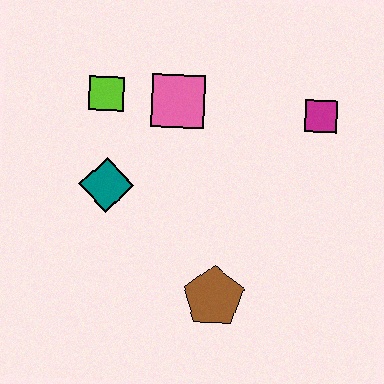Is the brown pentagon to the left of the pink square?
No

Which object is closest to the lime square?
The pink square is closest to the lime square.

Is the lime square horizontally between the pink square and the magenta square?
No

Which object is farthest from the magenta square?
The teal diamond is farthest from the magenta square.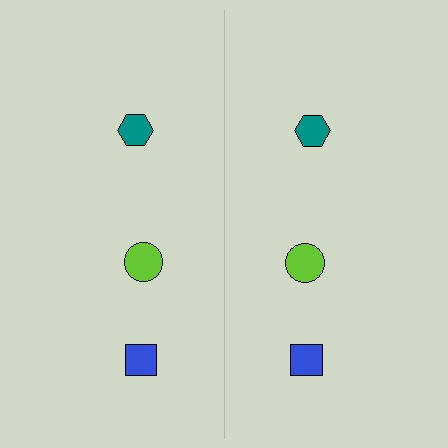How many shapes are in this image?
There are 6 shapes in this image.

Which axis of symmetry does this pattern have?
The pattern has a vertical axis of symmetry running through the center of the image.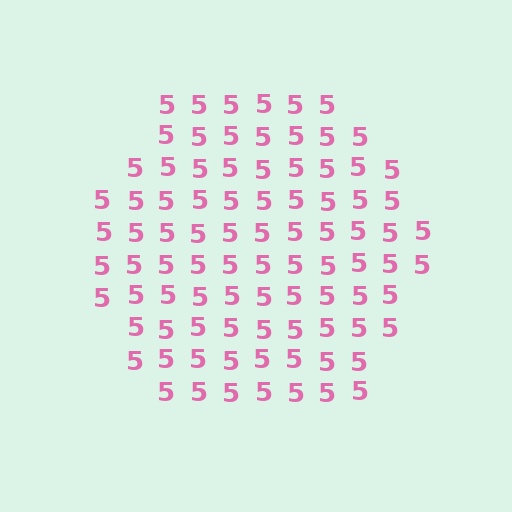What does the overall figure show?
The overall figure shows a hexagon.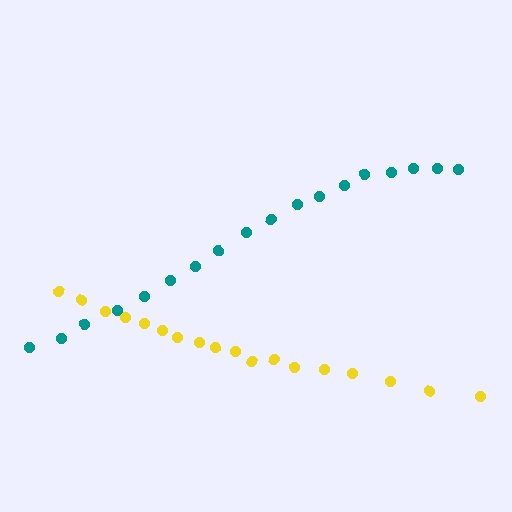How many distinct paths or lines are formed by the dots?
There are 2 distinct paths.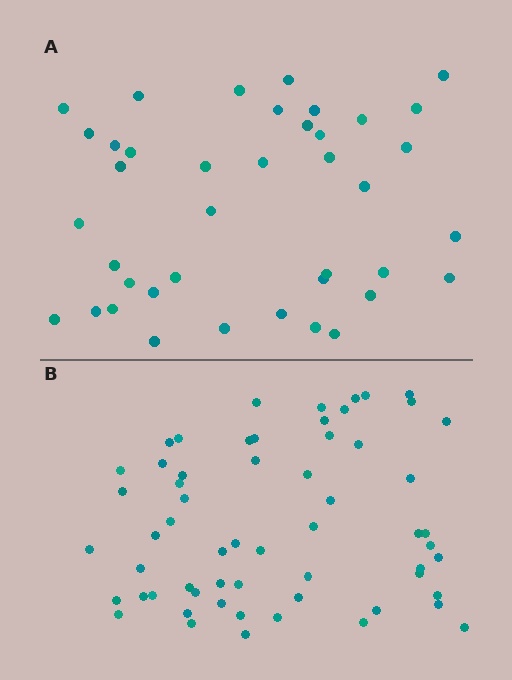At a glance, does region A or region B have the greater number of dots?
Region B (the bottom region) has more dots.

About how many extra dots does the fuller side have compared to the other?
Region B has approximately 20 more dots than region A.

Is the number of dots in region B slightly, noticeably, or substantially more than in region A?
Region B has substantially more. The ratio is roughly 1.5 to 1.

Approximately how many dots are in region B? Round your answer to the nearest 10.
About 60 dots.